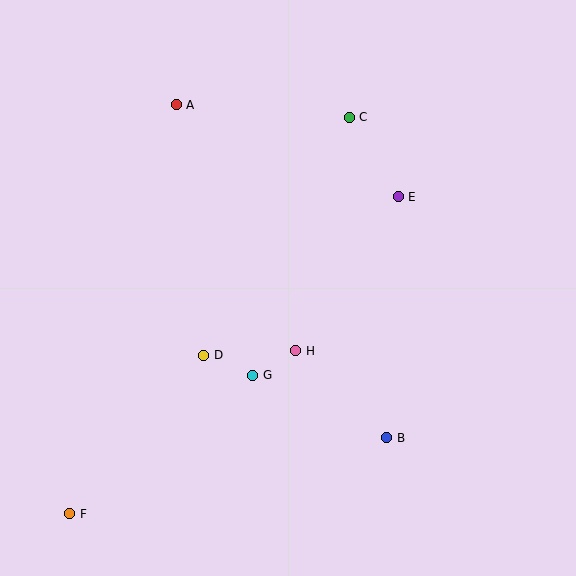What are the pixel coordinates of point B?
Point B is at (387, 438).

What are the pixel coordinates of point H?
Point H is at (296, 351).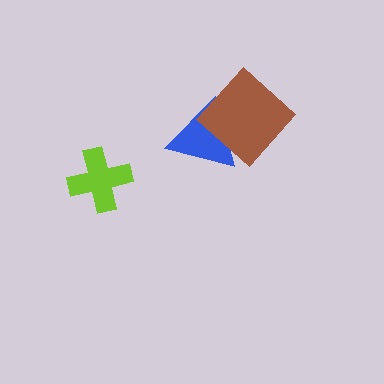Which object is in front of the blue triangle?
The brown diamond is in front of the blue triangle.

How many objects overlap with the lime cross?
0 objects overlap with the lime cross.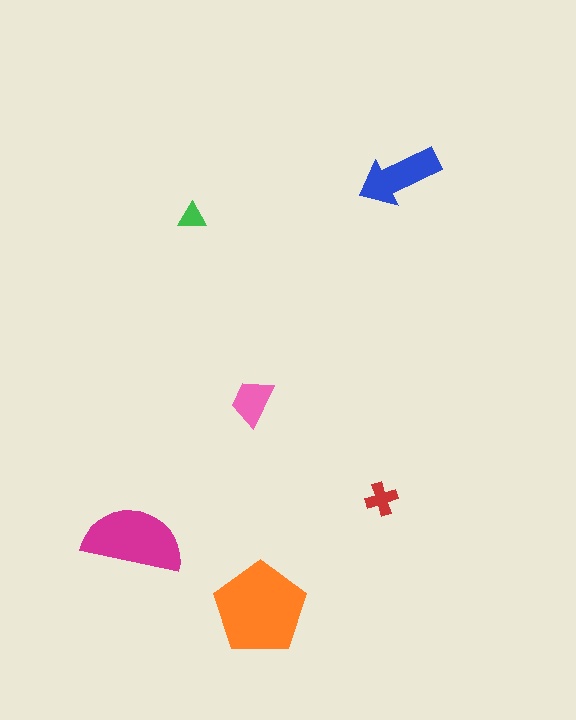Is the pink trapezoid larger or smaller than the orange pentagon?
Smaller.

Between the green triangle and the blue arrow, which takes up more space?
The blue arrow.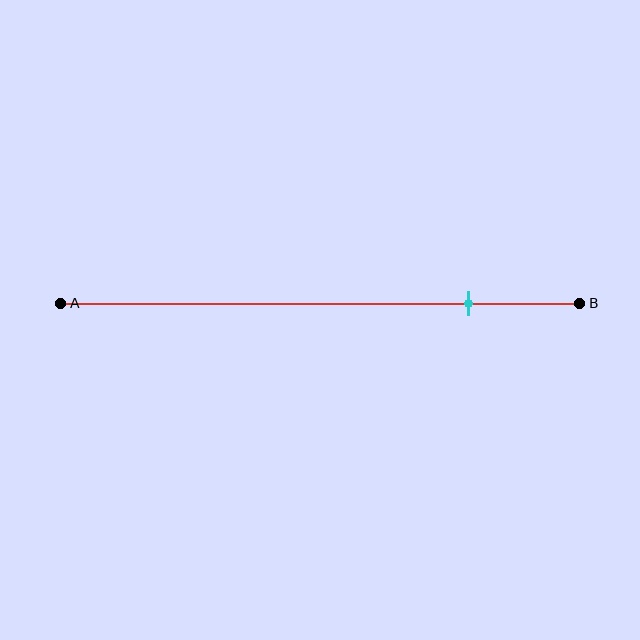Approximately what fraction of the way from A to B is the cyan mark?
The cyan mark is approximately 80% of the way from A to B.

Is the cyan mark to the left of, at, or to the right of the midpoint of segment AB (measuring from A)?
The cyan mark is to the right of the midpoint of segment AB.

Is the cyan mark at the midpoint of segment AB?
No, the mark is at about 80% from A, not at the 50% midpoint.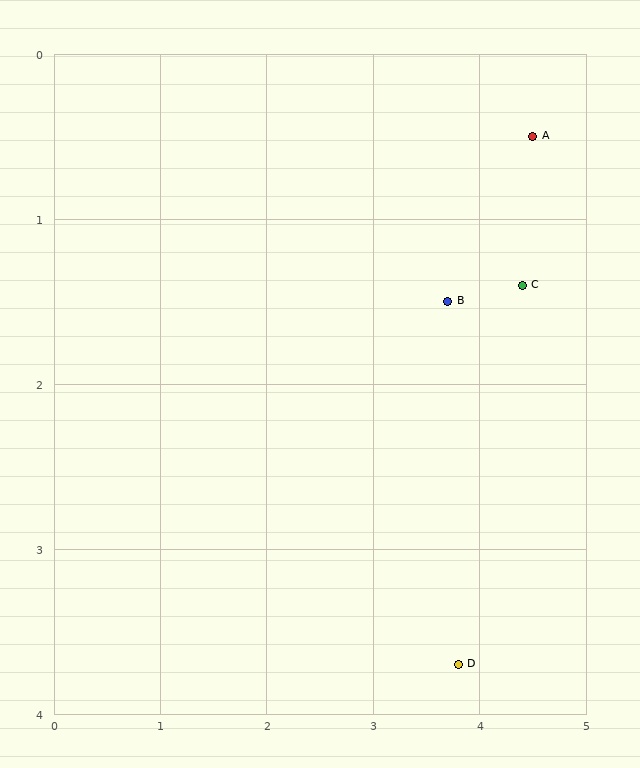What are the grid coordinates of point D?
Point D is at approximately (3.8, 3.7).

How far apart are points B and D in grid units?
Points B and D are about 2.2 grid units apart.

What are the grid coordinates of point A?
Point A is at approximately (4.5, 0.5).